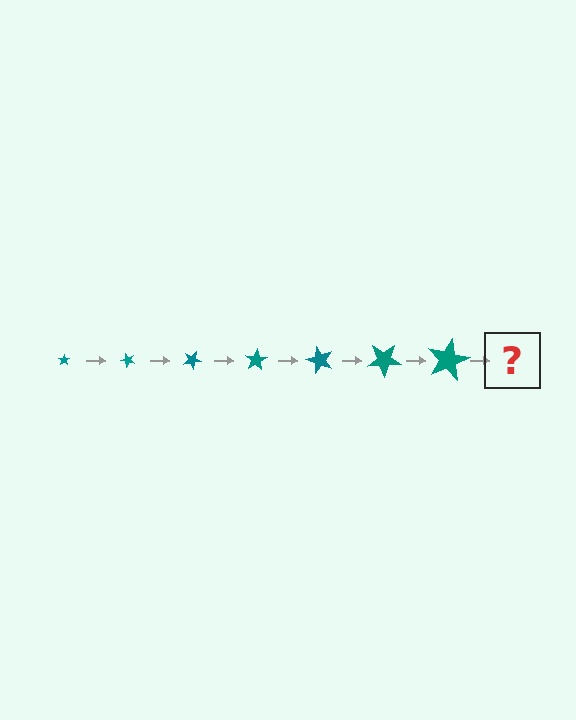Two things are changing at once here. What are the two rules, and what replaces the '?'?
The two rules are that the star grows larger each step and it rotates 50 degrees each step. The '?' should be a star, larger than the previous one and rotated 350 degrees from the start.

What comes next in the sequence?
The next element should be a star, larger than the previous one and rotated 350 degrees from the start.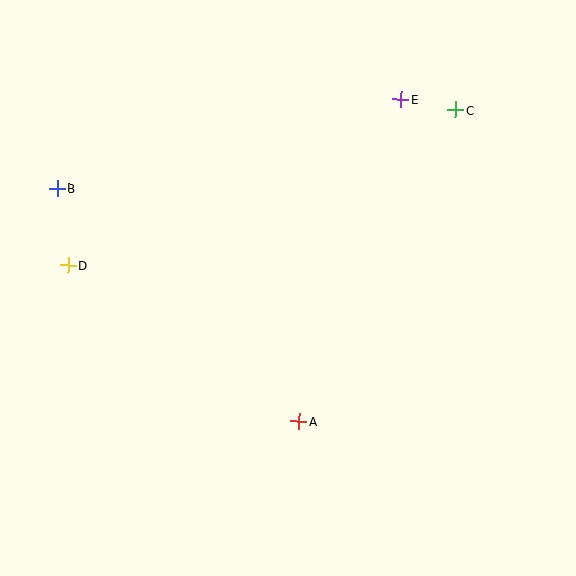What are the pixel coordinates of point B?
Point B is at (57, 188).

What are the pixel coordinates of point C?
Point C is at (456, 110).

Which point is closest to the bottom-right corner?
Point A is closest to the bottom-right corner.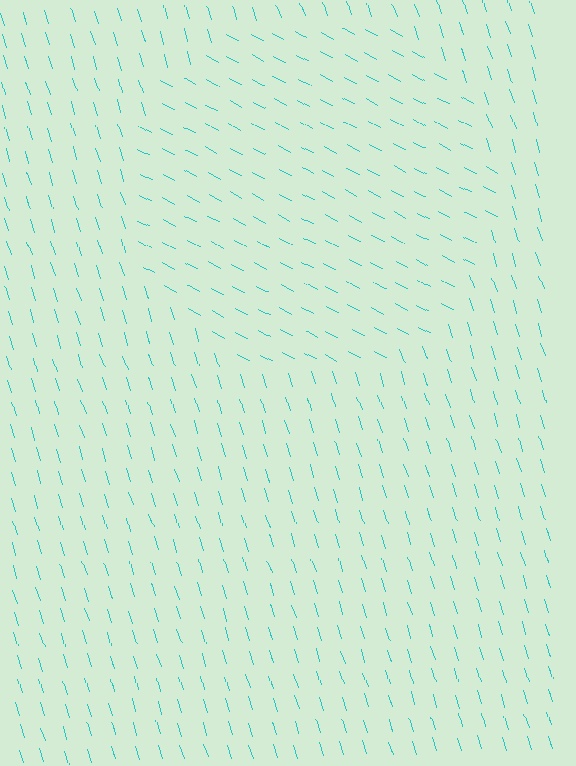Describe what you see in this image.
The image is filled with small cyan line segments. A circle region in the image has lines oriented differently from the surrounding lines, creating a visible texture boundary.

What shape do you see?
I see a circle.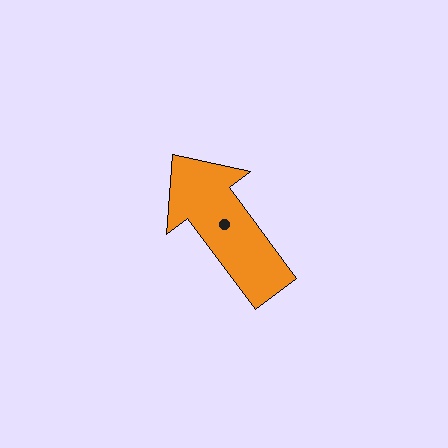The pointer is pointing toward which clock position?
Roughly 11 o'clock.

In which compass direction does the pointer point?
Northwest.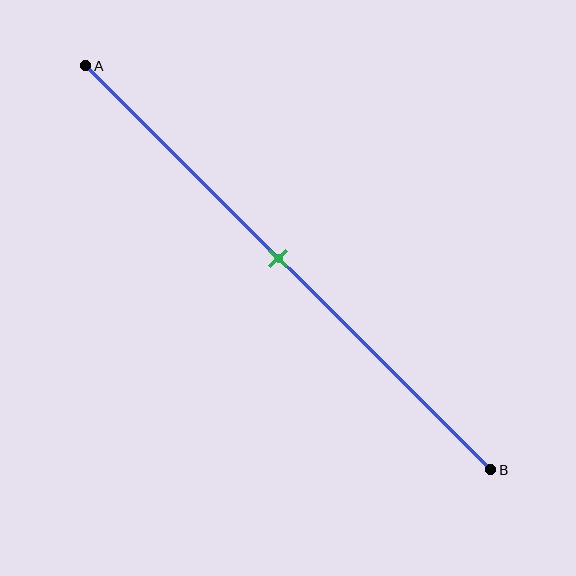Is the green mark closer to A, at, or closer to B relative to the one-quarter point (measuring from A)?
The green mark is closer to point B than the one-quarter point of segment AB.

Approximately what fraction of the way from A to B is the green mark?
The green mark is approximately 50% of the way from A to B.